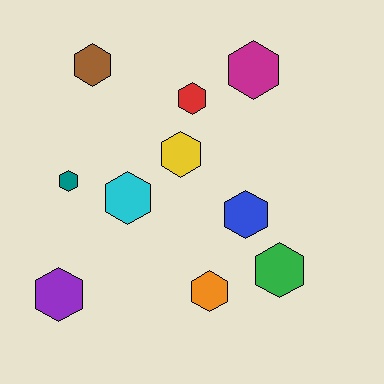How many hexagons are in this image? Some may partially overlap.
There are 10 hexagons.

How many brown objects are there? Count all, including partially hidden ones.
There is 1 brown object.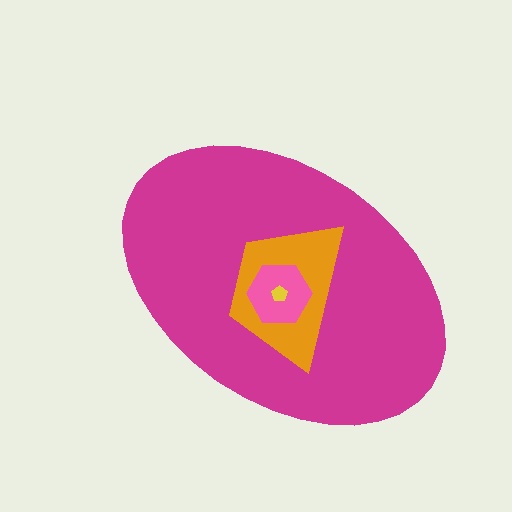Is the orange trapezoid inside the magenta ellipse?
Yes.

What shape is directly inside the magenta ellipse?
The orange trapezoid.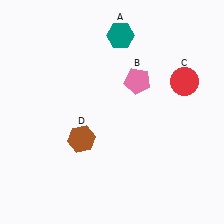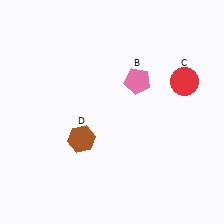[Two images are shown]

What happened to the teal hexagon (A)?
The teal hexagon (A) was removed in Image 2. It was in the top-right area of Image 1.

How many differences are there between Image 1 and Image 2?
There is 1 difference between the two images.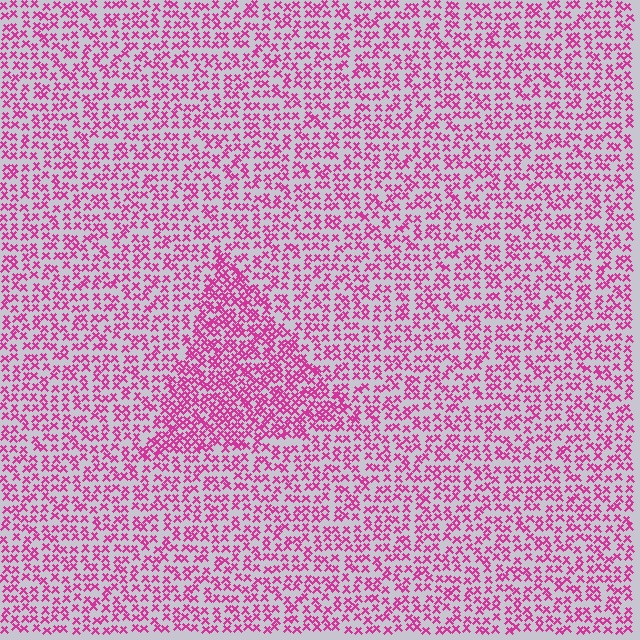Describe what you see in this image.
The image contains small magenta elements arranged at two different densities. A triangle-shaped region is visible where the elements are more densely packed than the surrounding area.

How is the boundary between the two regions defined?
The boundary is defined by a change in element density (approximately 1.7x ratio). All elements are the same color, size, and shape.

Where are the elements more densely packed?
The elements are more densely packed inside the triangle boundary.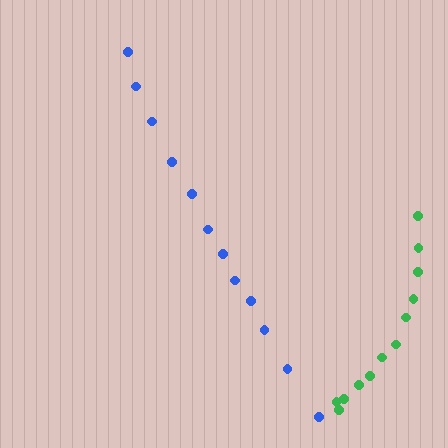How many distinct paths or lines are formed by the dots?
There are 2 distinct paths.